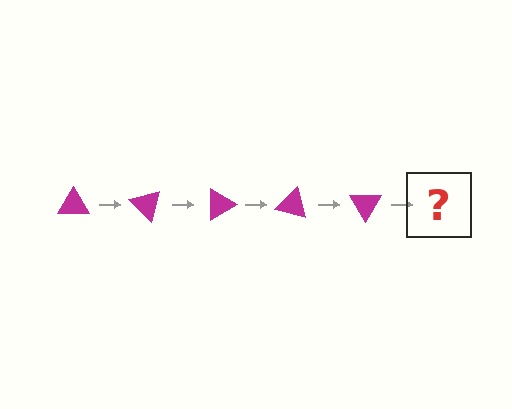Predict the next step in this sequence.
The next step is a magenta triangle rotated 225 degrees.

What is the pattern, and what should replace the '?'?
The pattern is that the triangle rotates 45 degrees each step. The '?' should be a magenta triangle rotated 225 degrees.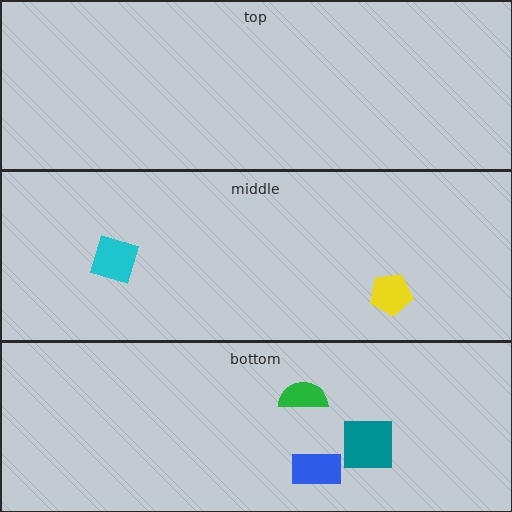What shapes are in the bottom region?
The teal square, the blue rectangle, the green semicircle.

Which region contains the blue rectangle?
The bottom region.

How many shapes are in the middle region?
2.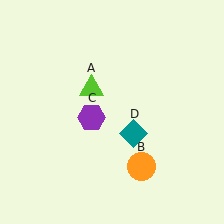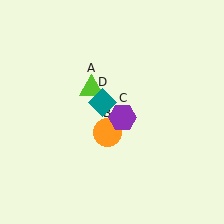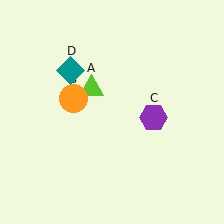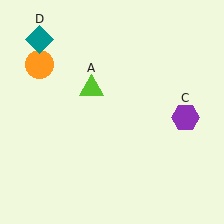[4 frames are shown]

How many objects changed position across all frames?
3 objects changed position: orange circle (object B), purple hexagon (object C), teal diamond (object D).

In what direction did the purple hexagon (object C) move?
The purple hexagon (object C) moved right.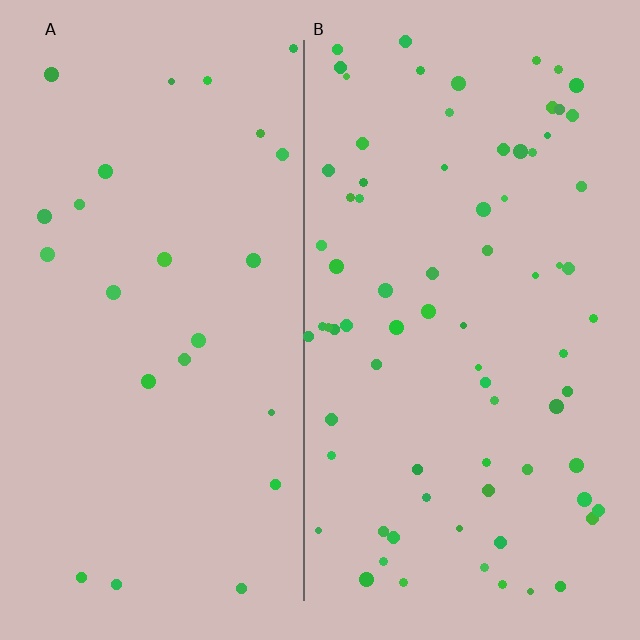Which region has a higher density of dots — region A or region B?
B (the right).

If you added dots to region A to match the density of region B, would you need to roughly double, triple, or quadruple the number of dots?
Approximately triple.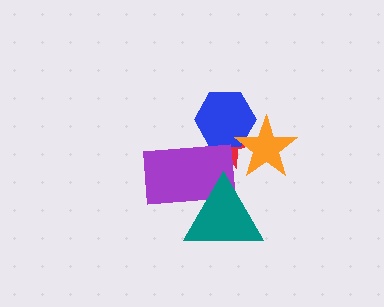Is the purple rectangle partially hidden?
Yes, it is partially covered by another shape.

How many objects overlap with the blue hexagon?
3 objects overlap with the blue hexagon.